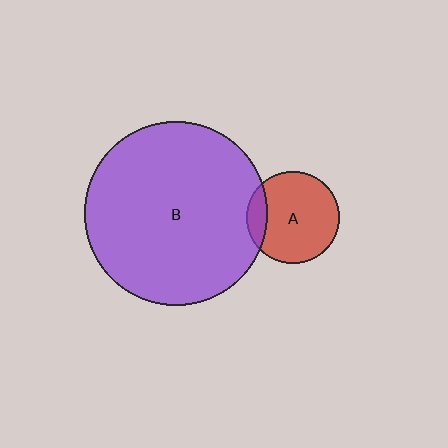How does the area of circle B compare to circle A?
Approximately 4.0 times.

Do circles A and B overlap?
Yes.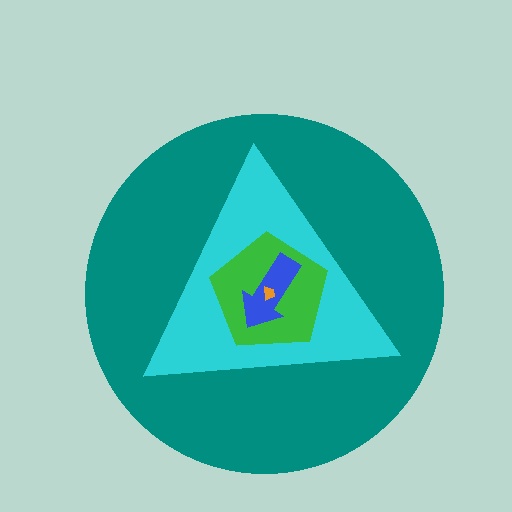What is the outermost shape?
The teal circle.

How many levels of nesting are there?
5.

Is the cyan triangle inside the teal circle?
Yes.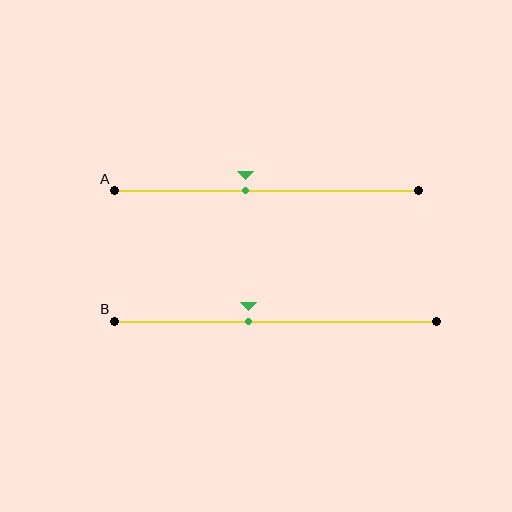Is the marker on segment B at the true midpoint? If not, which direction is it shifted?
No, the marker on segment B is shifted to the left by about 8% of the segment length.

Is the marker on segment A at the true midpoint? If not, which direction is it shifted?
No, the marker on segment A is shifted to the left by about 7% of the segment length.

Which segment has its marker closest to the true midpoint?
Segment A has its marker closest to the true midpoint.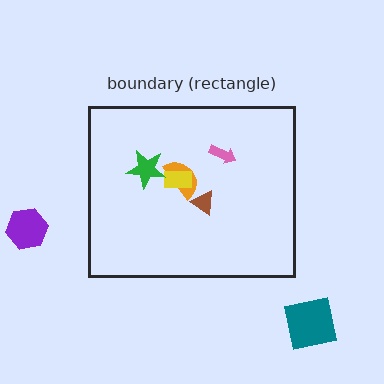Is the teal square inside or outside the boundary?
Outside.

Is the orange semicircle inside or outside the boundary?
Inside.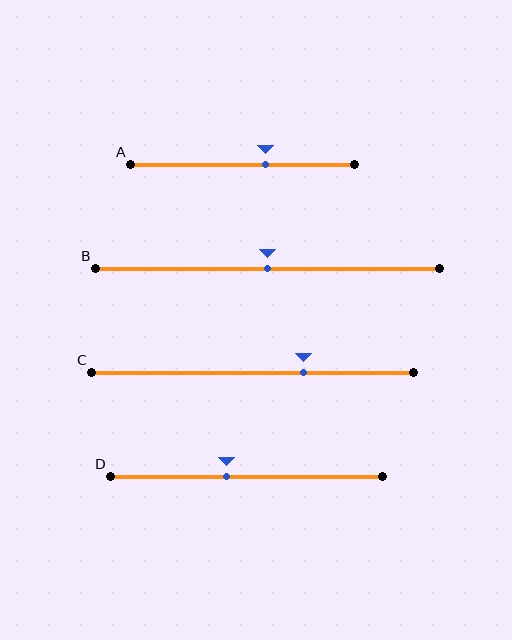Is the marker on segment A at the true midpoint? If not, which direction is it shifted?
No, the marker on segment A is shifted to the right by about 10% of the segment length.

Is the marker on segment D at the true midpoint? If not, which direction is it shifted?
No, the marker on segment D is shifted to the left by about 7% of the segment length.